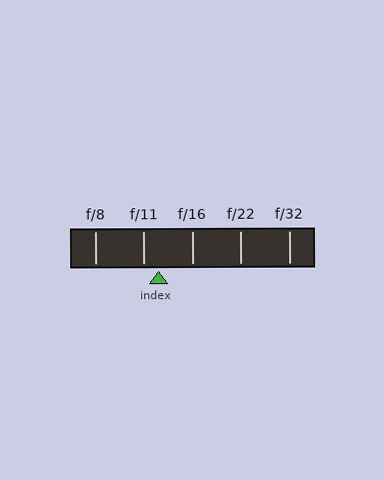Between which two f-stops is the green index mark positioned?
The index mark is between f/11 and f/16.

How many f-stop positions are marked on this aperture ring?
There are 5 f-stop positions marked.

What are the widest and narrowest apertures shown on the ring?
The widest aperture shown is f/8 and the narrowest is f/32.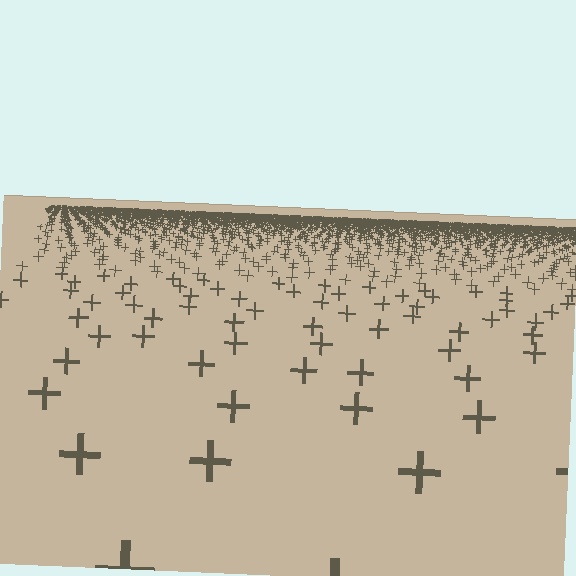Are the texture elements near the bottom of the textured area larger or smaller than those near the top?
Larger. Near the bottom, elements are closer to the viewer and appear at a bigger on-screen size.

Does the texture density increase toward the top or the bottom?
Density increases toward the top.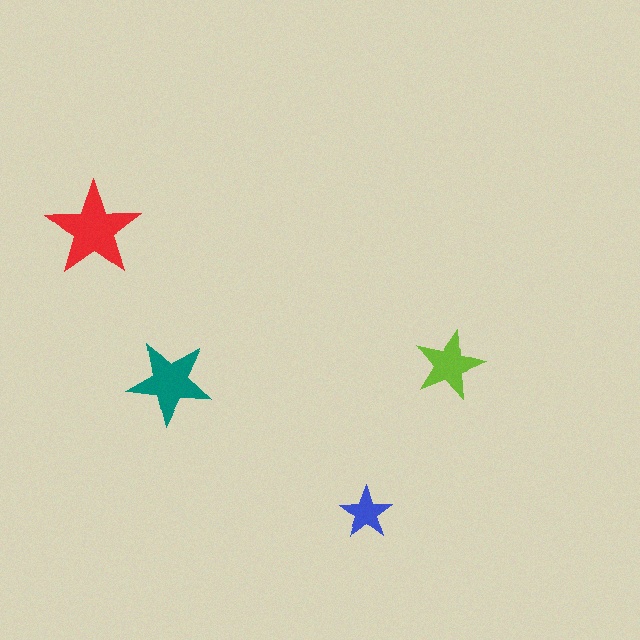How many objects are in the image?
There are 4 objects in the image.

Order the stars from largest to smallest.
the red one, the teal one, the lime one, the blue one.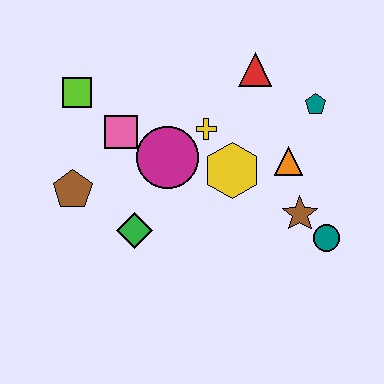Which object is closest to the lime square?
The pink square is closest to the lime square.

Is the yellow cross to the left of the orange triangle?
Yes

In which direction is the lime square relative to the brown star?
The lime square is to the left of the brown star.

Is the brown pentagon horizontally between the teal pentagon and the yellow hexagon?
No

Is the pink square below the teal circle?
No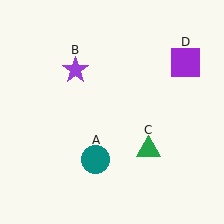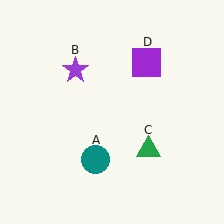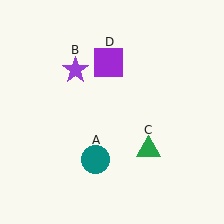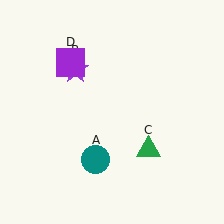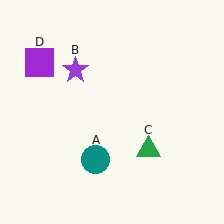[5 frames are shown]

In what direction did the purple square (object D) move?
The purple square (object D) moved left.